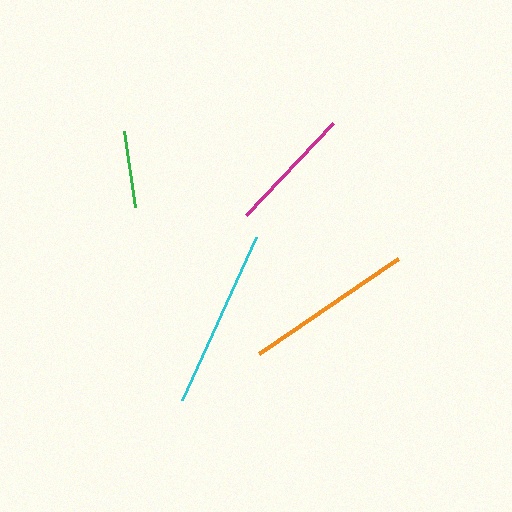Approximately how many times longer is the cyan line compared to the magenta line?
The cyan line is approximately 1.4 times the length of the magenta line.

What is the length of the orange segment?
The orange segment is approximately 168 pixels long.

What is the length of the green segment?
The green segment is approximately 77 pixels long.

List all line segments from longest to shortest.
From longest to shortest: cyan, orange, magenta, green.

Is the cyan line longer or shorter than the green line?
The cyan line is longer than the green line.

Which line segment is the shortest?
The green line is the shortest at approximately 77 pixels.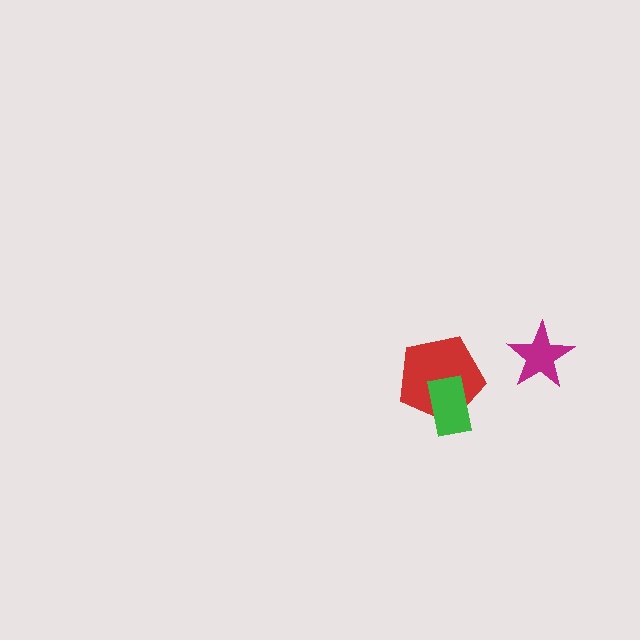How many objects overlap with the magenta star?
0 objects overlap with the magenta star.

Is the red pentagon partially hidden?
Yes, it is partially covered by another shape.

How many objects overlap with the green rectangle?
1 object overlaps with the green rectangle.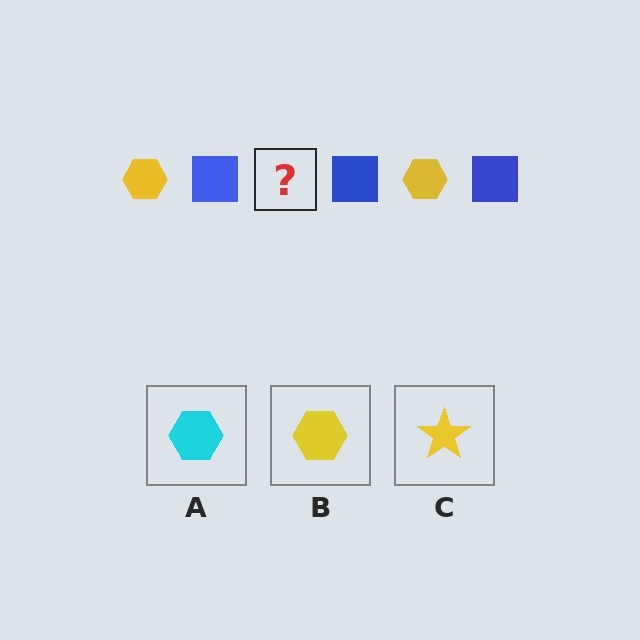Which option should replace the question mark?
Option B.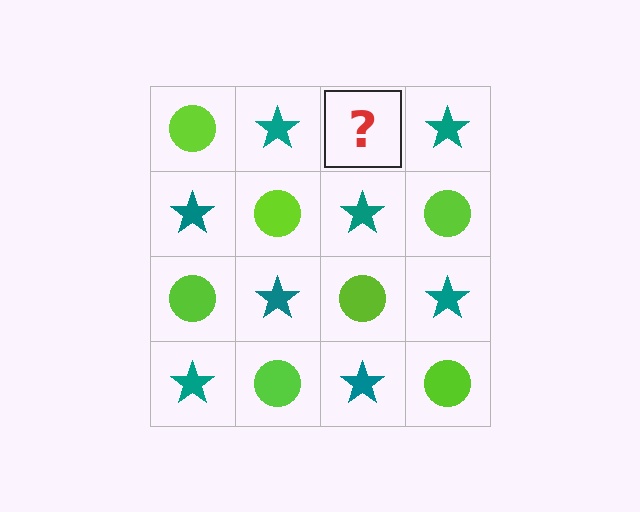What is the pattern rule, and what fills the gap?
The rule is that it alternates lime circle and teal star in a checkerboard pattern. The gap should be filled with a lime circle.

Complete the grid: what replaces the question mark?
The question mark should be replaced with a lime circle.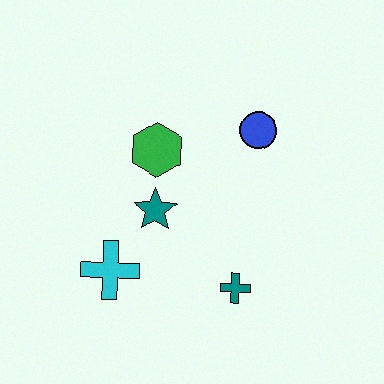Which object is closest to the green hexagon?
The teal star is closest to the green hexagon.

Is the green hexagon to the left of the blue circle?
Yes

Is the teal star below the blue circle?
Yes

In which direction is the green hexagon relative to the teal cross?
The green hexagon is above the teal cross.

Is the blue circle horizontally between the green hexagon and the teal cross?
No